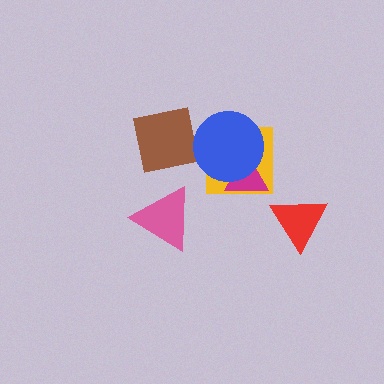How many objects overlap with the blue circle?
2 objects overlap with the blue circle.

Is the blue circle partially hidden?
No, no other shape covers it.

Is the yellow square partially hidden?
Yes, it is partially covered by another shape.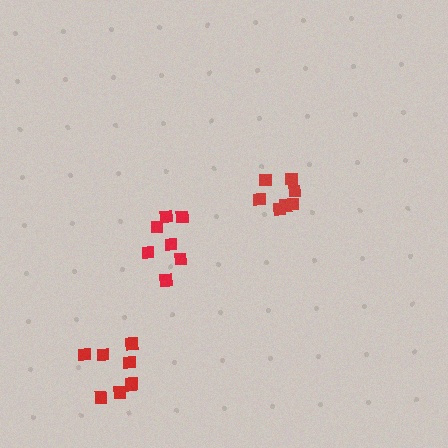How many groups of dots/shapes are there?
There are 3 groups.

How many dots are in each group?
Group 1: 7 dots, Group 2: 7 dots, Group 3: 8 dots (22 total).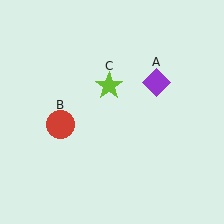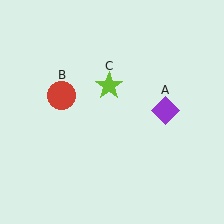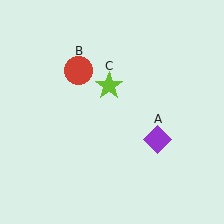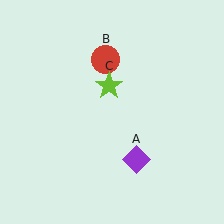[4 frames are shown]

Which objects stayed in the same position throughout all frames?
Lime star (object C) remained stationary.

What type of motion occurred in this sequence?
The purple diamond (object A), red circle (object B) rotated clockwise around the center of the scene.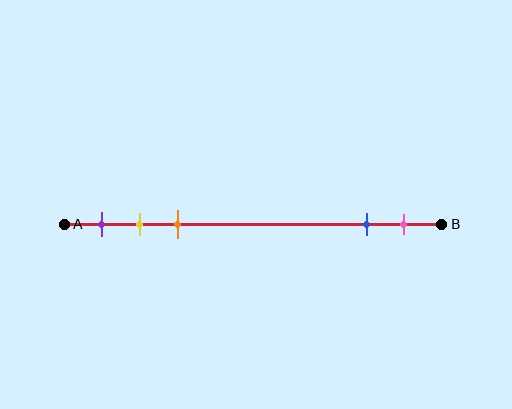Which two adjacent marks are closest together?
The yellow and orange marks are the closest adjacent pair.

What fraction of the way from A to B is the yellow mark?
The yellow mark is approximately 20% (0.2) of the way from A to B.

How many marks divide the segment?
There are 5 marks dividing the segment.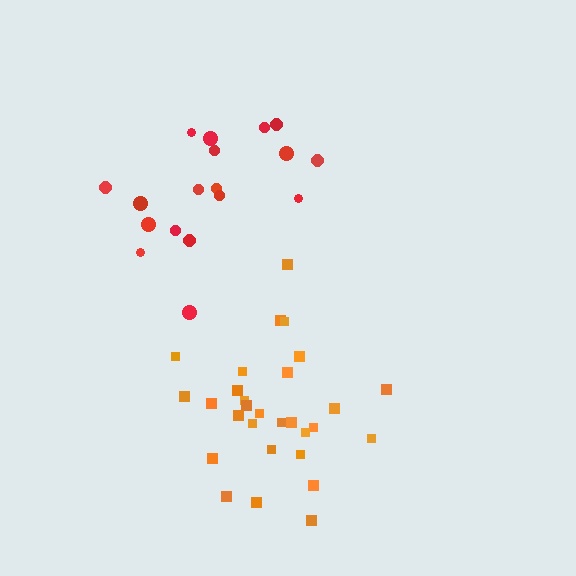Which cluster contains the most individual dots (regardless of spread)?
Orange (29).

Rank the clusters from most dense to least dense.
orange, red.